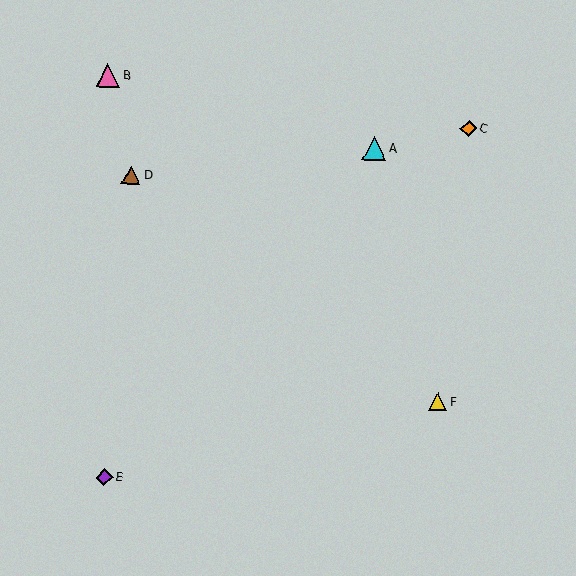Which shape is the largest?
The cyan triangle (labeled A) is the largest.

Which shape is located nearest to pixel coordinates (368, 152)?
The cyan triangle (labeled A) at (374, 148) is nearest to that location.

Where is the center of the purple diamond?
The center of the purple diamond is at (104, 477).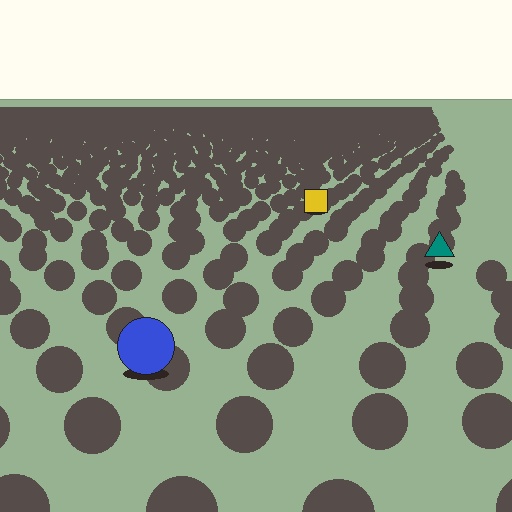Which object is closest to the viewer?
The blue circle is closest. The texture marks near it are larger and more spread out.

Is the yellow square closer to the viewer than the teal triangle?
No. The teal triangle is closer — you can tell from the texture gradient: the ground texture is coarser near it.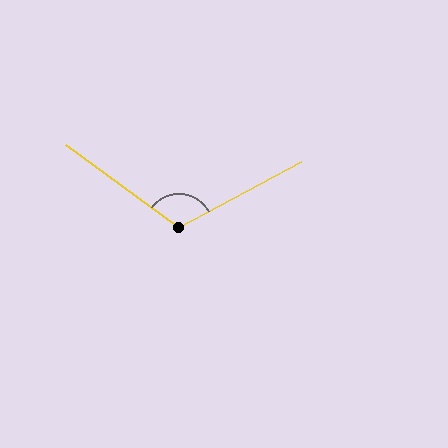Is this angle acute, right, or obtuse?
It is obtuse.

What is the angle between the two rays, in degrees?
Approximately 115 degrees.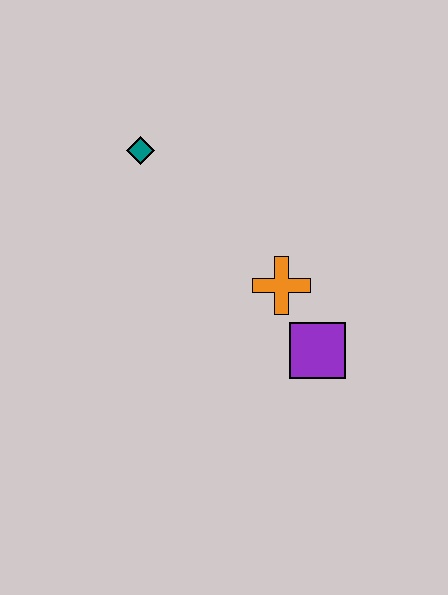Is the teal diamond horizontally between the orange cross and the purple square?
No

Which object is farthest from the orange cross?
The teal diamond is farthest from the orange cross.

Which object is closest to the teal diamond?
The orange cross is closest to the teal diamond.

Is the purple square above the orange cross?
No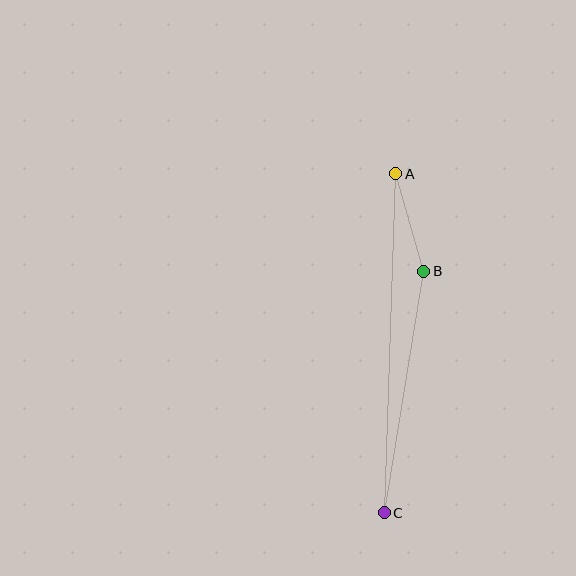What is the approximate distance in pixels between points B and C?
The distance between B and C is approximately 245 pixels.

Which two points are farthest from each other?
Points A and C are farthest from each other.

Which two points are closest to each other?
Points A and B are closest to each other.